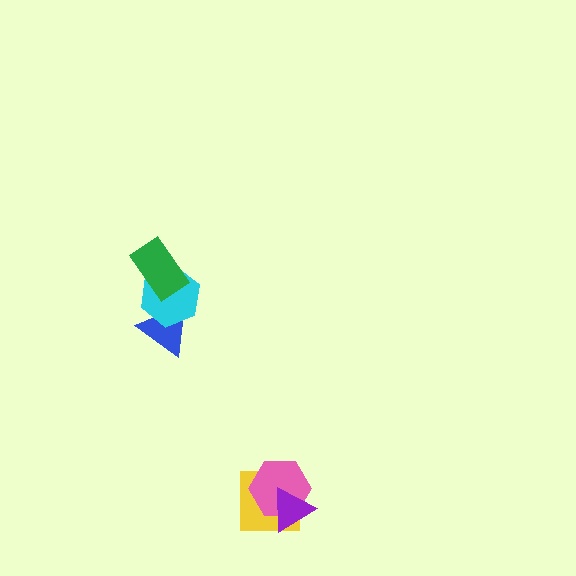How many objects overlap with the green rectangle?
1 object overlaps with the green rectangle.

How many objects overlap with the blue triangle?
1 object overlaps with the blue triangle.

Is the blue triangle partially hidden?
Yes, it is partially covered by another shape.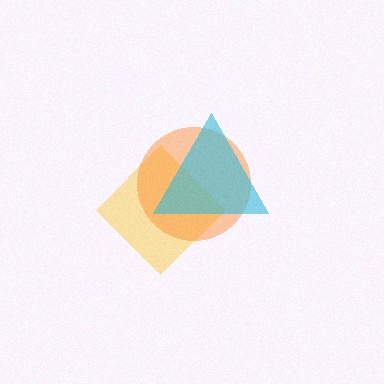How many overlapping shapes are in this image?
There are 3 overlapping shapes in the image.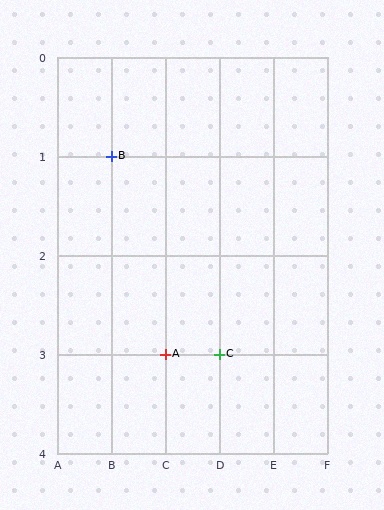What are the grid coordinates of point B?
Point B is at grid coordinates (B, 1).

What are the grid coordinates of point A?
Point A is at grid coordinates (C, 3).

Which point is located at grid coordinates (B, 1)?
Point B is at (B, 1).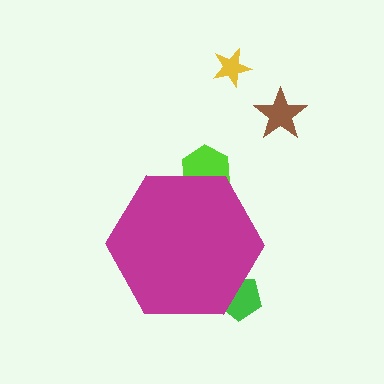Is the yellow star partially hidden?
No, the yellow star is fully visible.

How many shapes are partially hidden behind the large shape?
2 shapes are partially hidden.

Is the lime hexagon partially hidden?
Yes, the lime hexagon is partially hidden behind the magenta hexagon.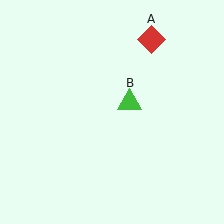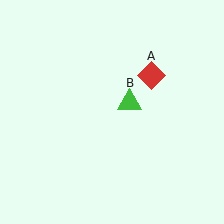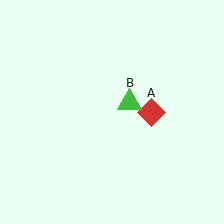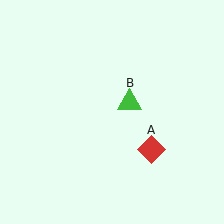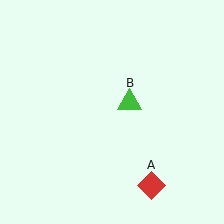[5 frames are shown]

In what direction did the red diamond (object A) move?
The red diamond (object A) moved down.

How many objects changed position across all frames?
1 object changed position: red diamond (object A).